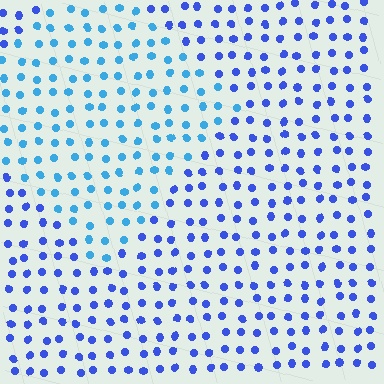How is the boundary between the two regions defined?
The boundary is defined purely by a slight shift in hue (about 31 degrees). Spacing, size, and orientation are identical on both sides.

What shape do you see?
I see a diamond.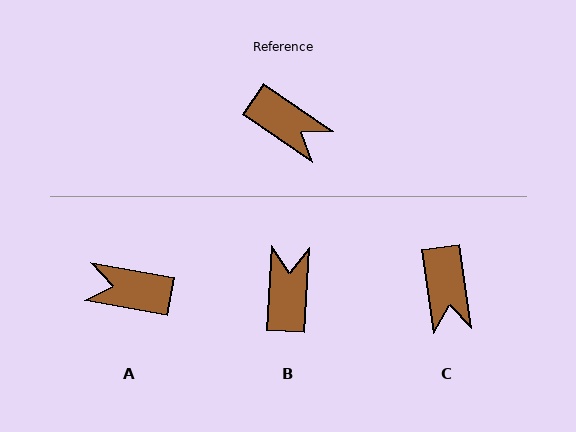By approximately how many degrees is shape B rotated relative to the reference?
Approximately 121 degrees counter-clockwise.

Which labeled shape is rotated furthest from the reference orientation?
A, about 155 degrees away.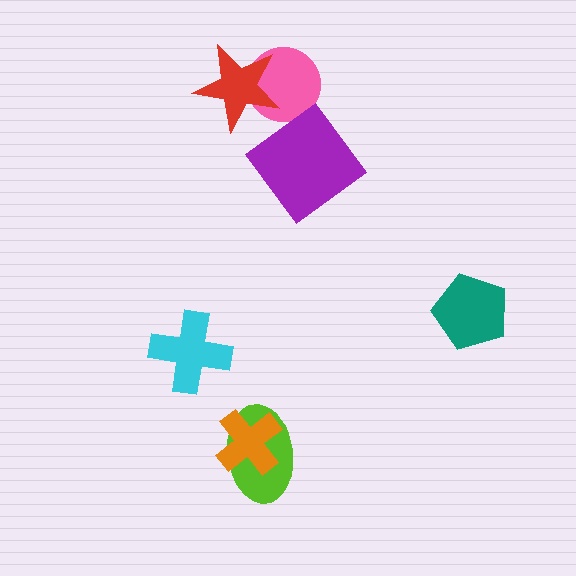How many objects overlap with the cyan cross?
0 objects overlap with the cyan cross.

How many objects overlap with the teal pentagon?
0 objects overlap with the teal pentagon.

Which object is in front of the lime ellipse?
The orange cross is in front of the lime ellipse.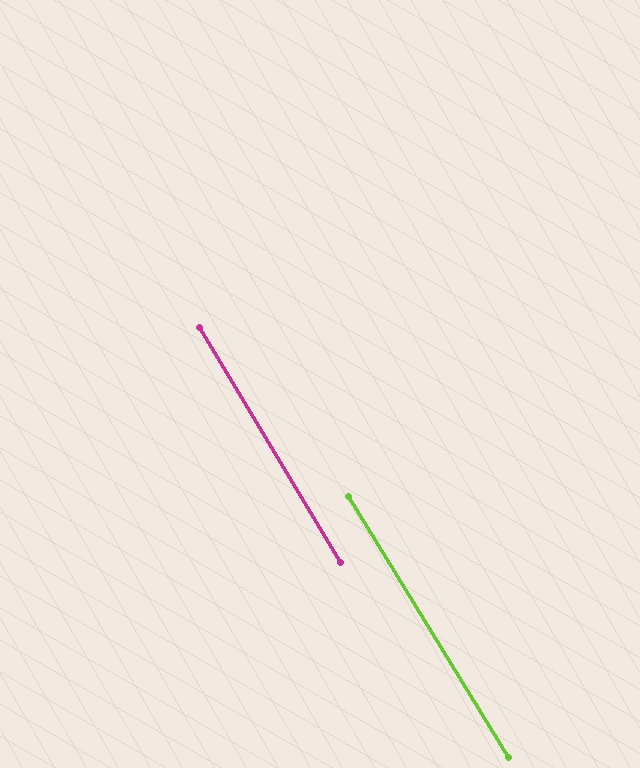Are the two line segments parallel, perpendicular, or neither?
Parallel — their directions differ by only 0.8°.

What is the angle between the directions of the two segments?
Approximately 1 degree.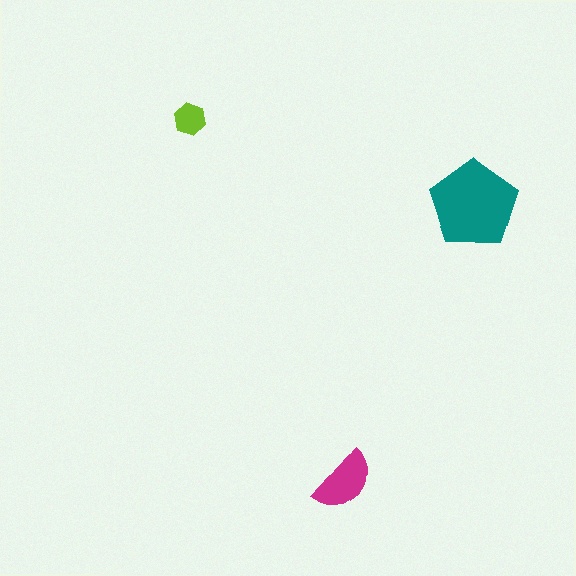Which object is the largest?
The teal pentagon.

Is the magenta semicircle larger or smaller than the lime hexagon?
Larger.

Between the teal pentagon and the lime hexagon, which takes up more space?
The teal pentagon.